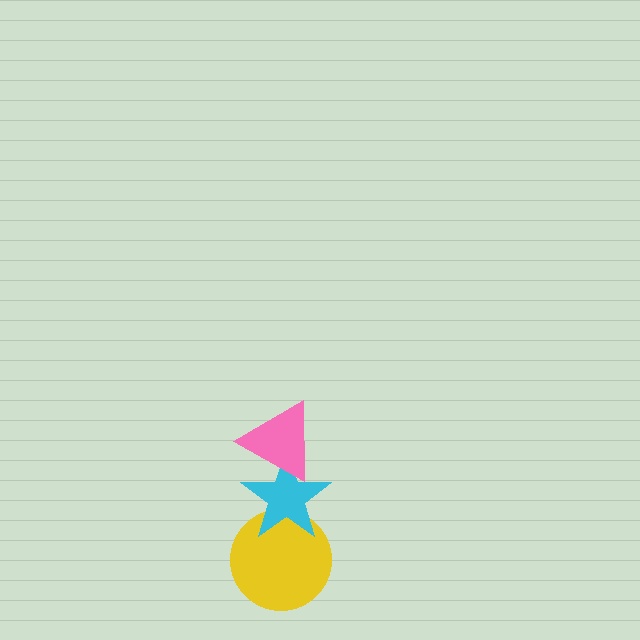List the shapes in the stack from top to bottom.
From top to bottom: the pink triangle, the cyan star, the yellow circle.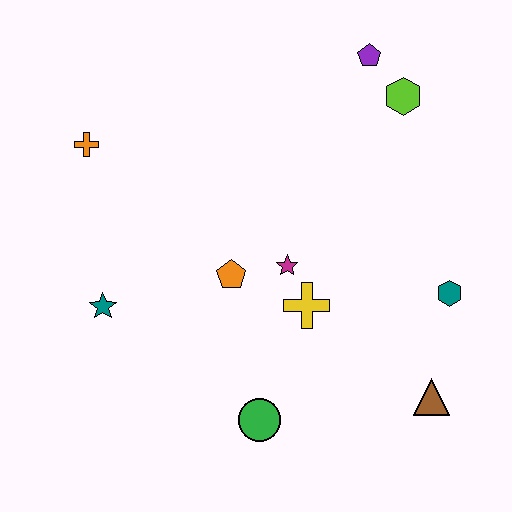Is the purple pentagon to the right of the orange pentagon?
Yes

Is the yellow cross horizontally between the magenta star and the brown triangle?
Yes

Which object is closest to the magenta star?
The yellow cross is closest to the magenta star.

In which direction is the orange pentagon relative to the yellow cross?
The orange pentagon is to the left of the yellow cross.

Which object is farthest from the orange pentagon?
The purple pentagon is farthest from the orange pentagon.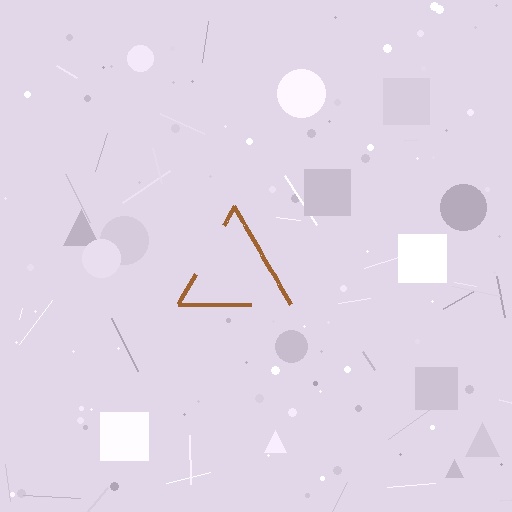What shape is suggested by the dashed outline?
The dashed outline suggests a triangle.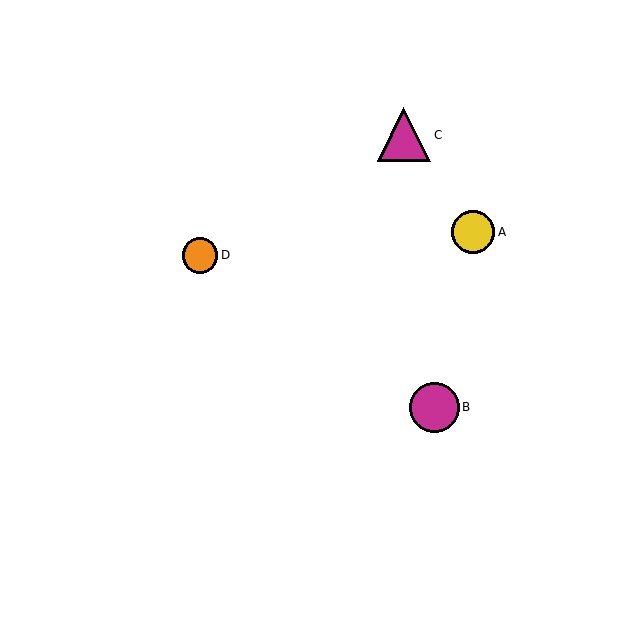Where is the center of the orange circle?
The center of the orange circle is at (200, 255).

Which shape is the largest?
The magenta triangle (labeled C) is the largest.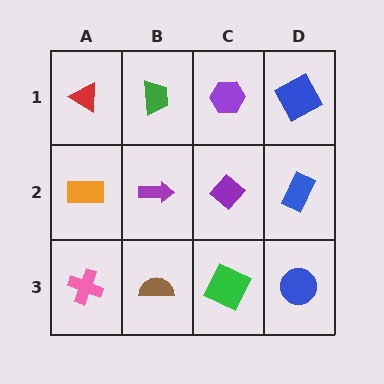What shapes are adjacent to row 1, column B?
A purple arrow (row 2, column B), a red triangle (row 1, column A), a purple hexagon (row 1, column C).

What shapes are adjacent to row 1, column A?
An orange rectangle (row 2, column A), a green trapezoid (row 1, column B).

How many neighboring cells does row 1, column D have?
2.